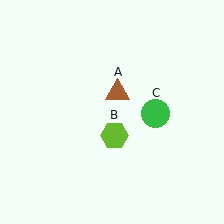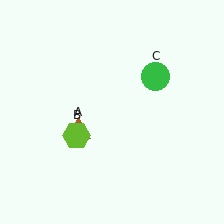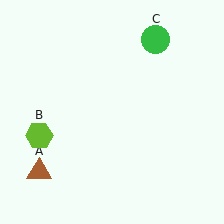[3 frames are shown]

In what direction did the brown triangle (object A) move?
The brown triangle (object A) moved down and to the left.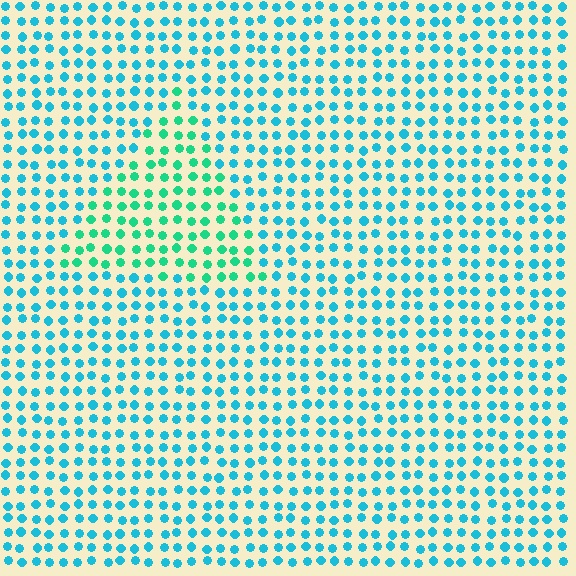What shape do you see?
I see a triangle.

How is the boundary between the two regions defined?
The boundary is defined purely by a slight shift in hue (about 34 degrees). Spacing, size, and orientation are identical on both sides.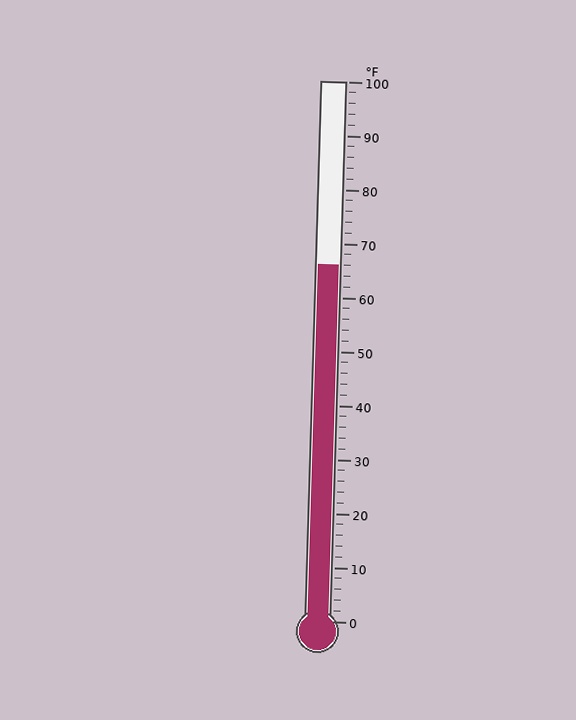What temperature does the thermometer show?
The thermometer shows approximately 66°F.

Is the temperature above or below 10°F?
The temperature is above 10°F.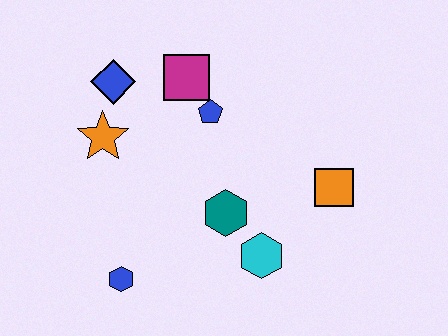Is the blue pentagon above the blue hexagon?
Yes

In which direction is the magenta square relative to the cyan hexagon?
The magenta square is above the cyan hexagon.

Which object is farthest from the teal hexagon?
The blue diamond is farthest from the teal hexagon.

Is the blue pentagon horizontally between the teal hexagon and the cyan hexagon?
No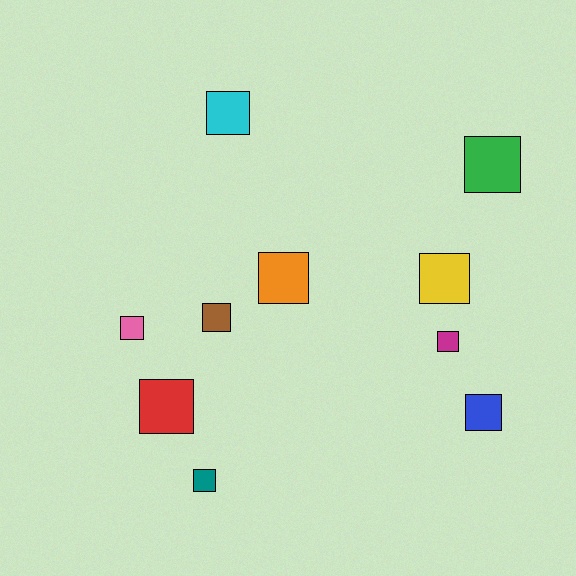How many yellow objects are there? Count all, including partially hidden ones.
There is 1 yellow object.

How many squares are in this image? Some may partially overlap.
There are 10 squares.